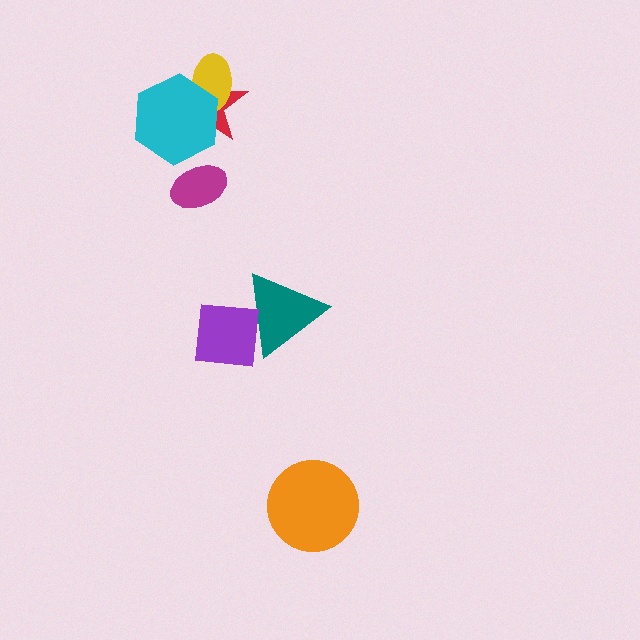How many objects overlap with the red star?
2 objects overlap with the red star.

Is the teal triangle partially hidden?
Yes, it is partially covered by another shape.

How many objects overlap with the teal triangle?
1 object overlaps with the teal triangle.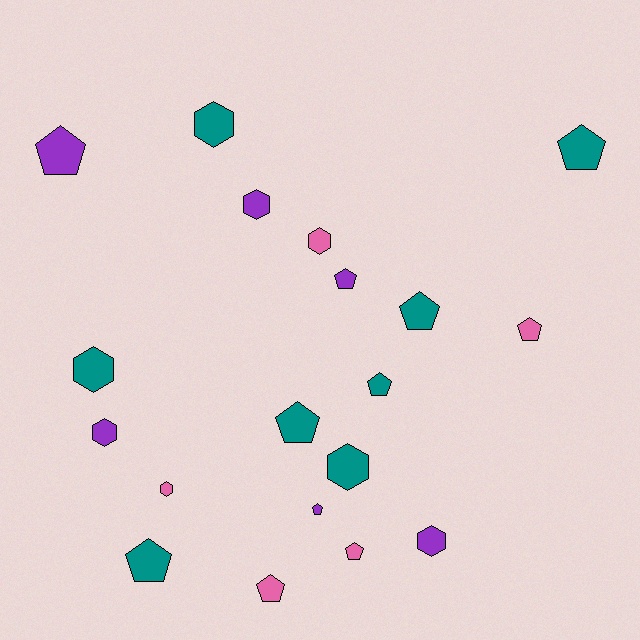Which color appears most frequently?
Teal, with 8 objects.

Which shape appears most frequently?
Pentagon, with 11 objects.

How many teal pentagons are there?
There are 5 teal pentagons.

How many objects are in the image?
There are 19 objects.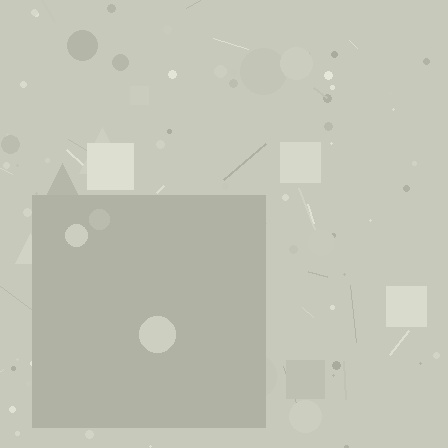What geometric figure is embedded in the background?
A square is embedded in the background.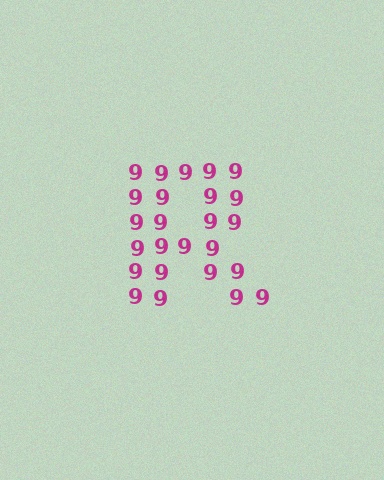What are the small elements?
The small elements are digit 9's.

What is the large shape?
The large shape is the letter R.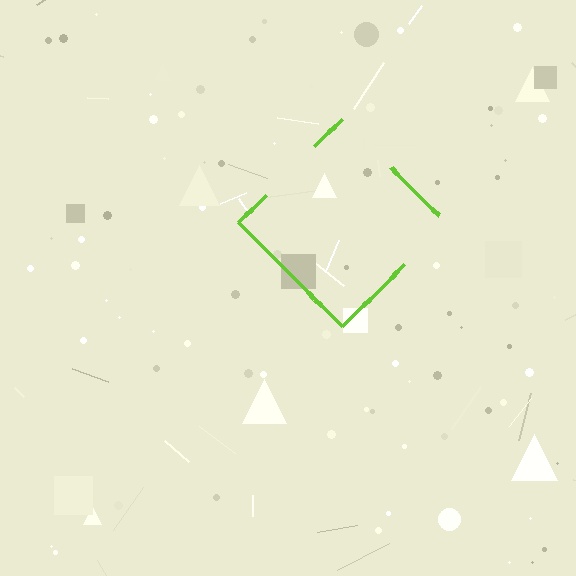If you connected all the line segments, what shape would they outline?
They would outline a diamond.